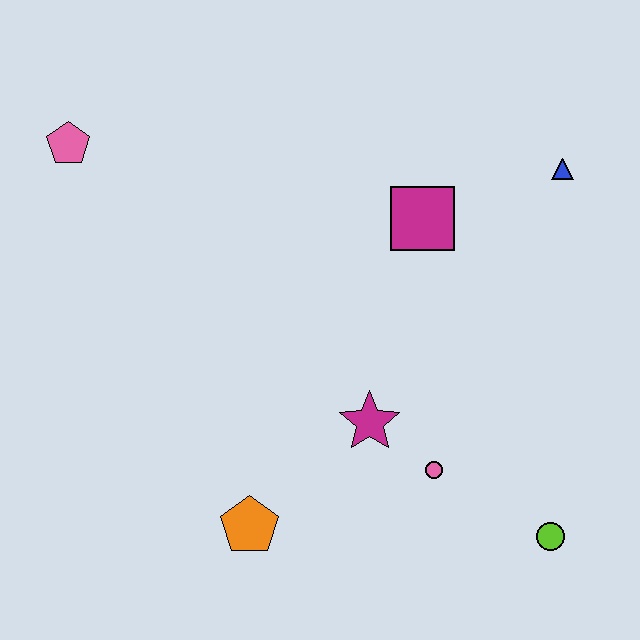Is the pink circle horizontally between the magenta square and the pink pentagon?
No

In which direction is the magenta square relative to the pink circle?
The magenta square is above the pink circle.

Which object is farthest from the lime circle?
The pink pentagon is farthest from the lime circle.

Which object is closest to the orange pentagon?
The magenta star is closest to the orange pentagon.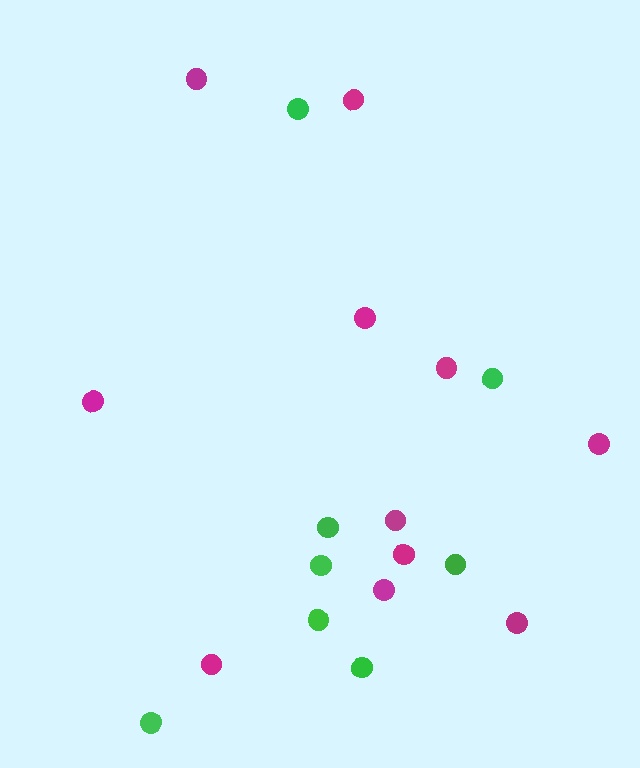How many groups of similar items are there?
There are 2 groups: one group of magenta circles (11) and one group of green circles (8).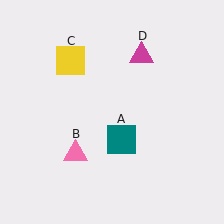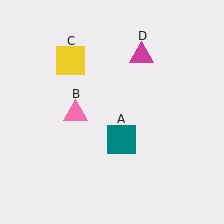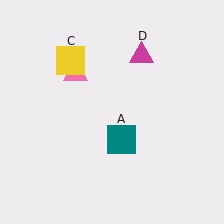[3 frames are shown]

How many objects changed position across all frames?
1 object changed position: pink triangle (object B).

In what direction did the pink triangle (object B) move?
The pink triangle (object B) moved up.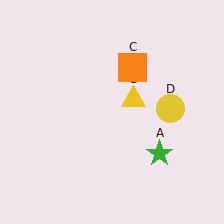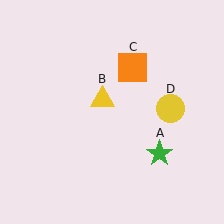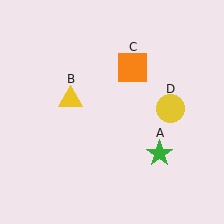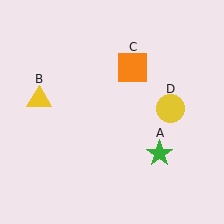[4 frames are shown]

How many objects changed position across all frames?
1 object changed position: yellow triangle (object B).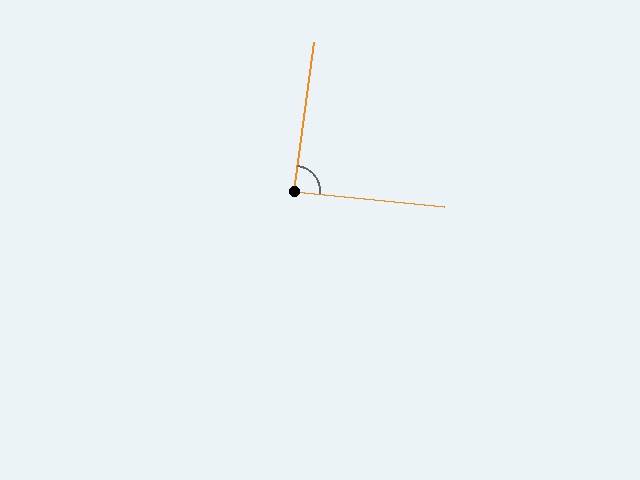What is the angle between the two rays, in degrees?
Approximately 88 degrees.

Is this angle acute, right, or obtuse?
It is approximately a right angle.